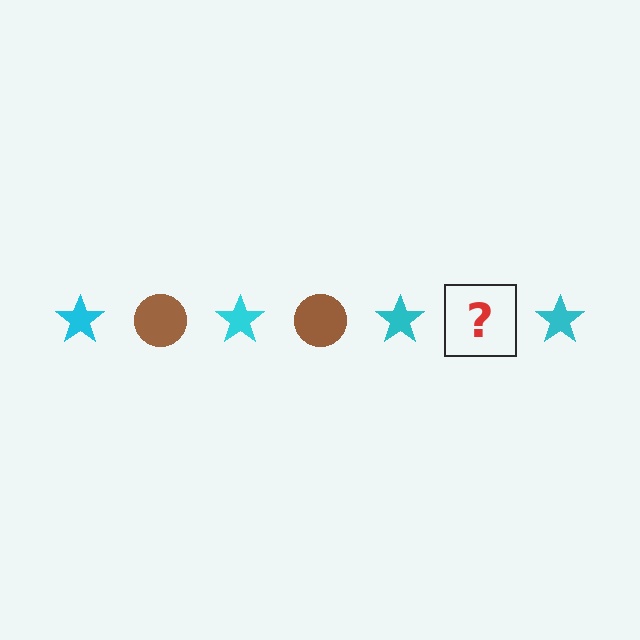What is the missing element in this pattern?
The missing element is a brown circle.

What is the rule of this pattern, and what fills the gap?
The rule is that the pattern alternates between cyan star and brown circle. The gap should be filled with a brown circle.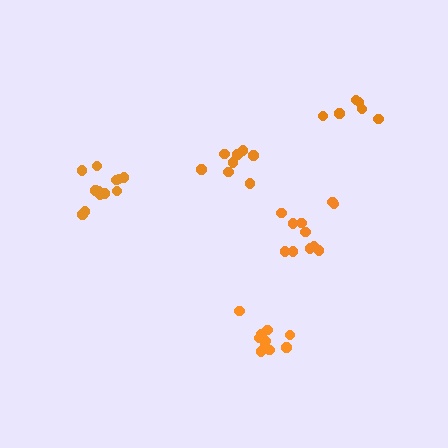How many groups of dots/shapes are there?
There are 5 groups.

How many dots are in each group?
Group 1: 11 dots, Group 2: 12 dots, Group 3: 6 dots, Group 4: 8 dots, Group 5: 10 dots (47 total).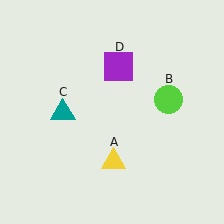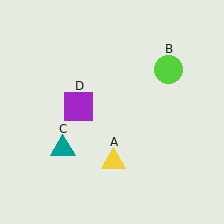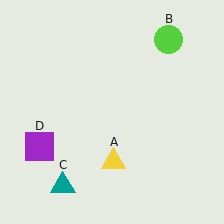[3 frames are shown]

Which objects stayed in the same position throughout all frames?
Yellow triangle (object A) remained stationary.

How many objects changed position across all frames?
3 objects changed position: lime circle (object B), teal triangle (object C), purple square (object D).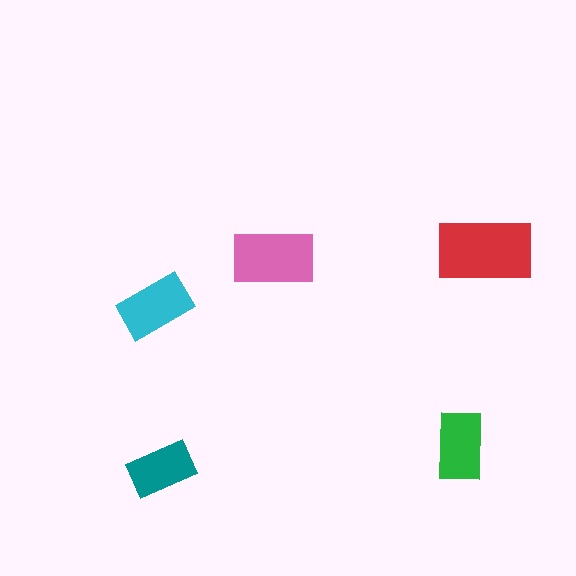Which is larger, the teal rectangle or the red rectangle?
The red one.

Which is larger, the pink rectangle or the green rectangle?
The pink one.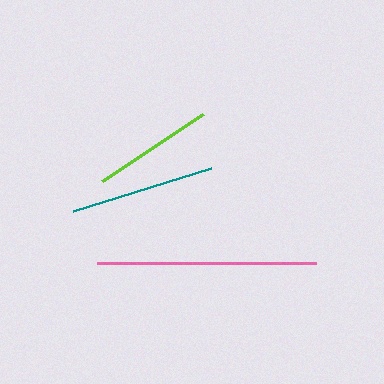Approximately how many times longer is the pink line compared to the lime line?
The pink line is approximately 1.8 times the length of the lime line.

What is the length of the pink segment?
The pink segment is approximately 219 pixels long.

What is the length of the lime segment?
The lime segment is approximately 121 pixels long.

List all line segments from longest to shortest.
From longest to shortest: pink, teal, lime.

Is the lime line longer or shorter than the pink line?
The pink line is longer than the lime line.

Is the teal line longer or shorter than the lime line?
The teal line is longer than the lime line.